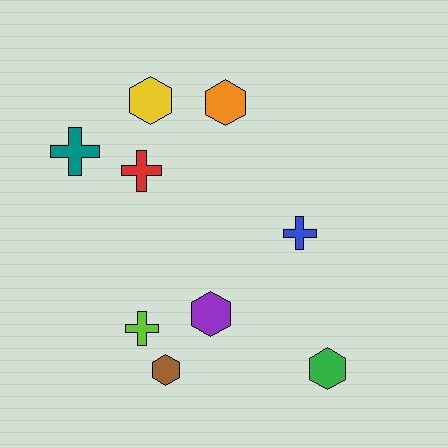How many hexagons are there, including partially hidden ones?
There are 5 hexagons.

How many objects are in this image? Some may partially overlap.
There are 9 objects.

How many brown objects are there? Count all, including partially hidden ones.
There is 1 brown object.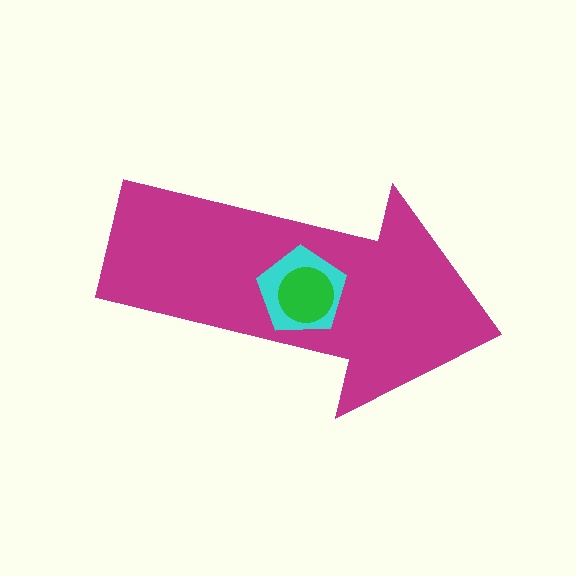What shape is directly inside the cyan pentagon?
The green circle.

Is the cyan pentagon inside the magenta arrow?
Yes.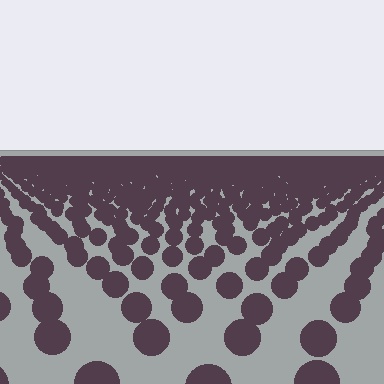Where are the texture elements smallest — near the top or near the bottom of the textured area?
Near the top.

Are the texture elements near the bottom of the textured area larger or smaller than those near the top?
Larger. Near the bottom, elements are closer to the viewer and appear at a bigger on-screen size.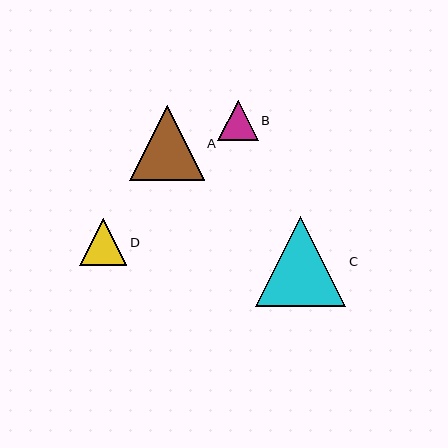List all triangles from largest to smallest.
From largest to smallest: C, A, D, B.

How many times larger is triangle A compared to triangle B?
Triangle A is approximately 1.8 times the size of triangle B.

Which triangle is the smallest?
Triangle B is the smallest with a size of approximately 40 pixels.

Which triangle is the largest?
Triangle C is the largest with a size of approximately 90 pixels.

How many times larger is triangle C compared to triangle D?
Triangle C is approximately 1.9 times the size of triangle D.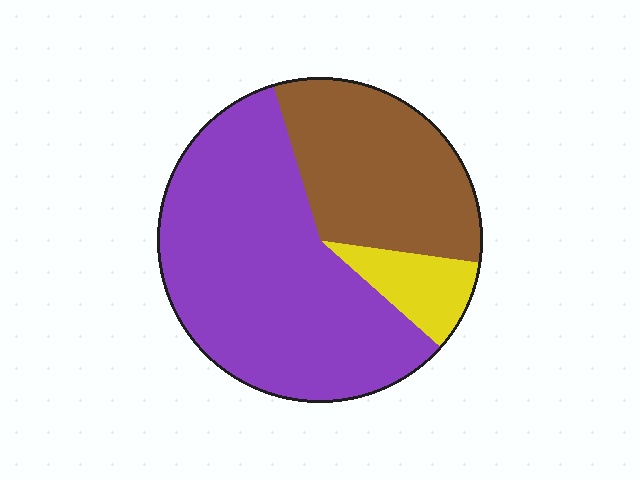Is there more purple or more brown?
Purple.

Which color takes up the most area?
Purple, at roughly 60%.